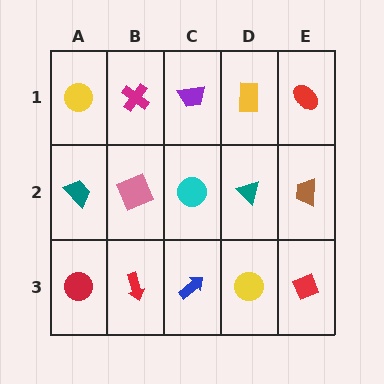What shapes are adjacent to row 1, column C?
A cyan circle (row 2, column C), a magenta cross (row 1, column B), a yellow rectangle (row 1, column D).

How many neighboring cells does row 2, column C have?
4.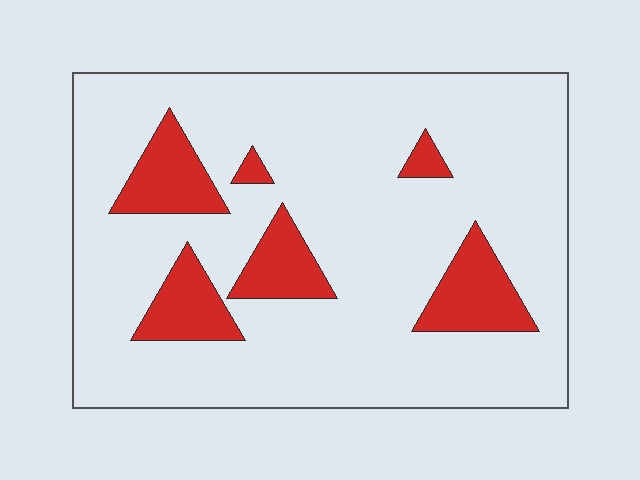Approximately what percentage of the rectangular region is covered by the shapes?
Approximately 15%.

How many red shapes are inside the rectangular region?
6.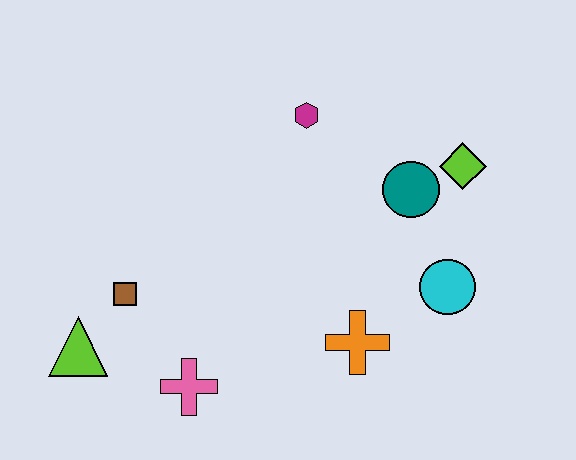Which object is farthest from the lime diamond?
The lime triangle is farthest from the lime diamond.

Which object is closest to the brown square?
The lime triangle is closest to the brown square.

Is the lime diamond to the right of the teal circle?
Yes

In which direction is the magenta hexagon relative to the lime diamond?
The magenta hexagon is to the left of the lime diamond.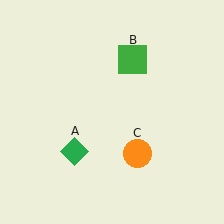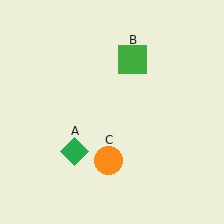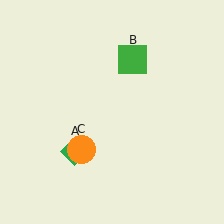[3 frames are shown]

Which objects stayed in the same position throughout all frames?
Green diamond (object A) and green square (object B) remained stationary.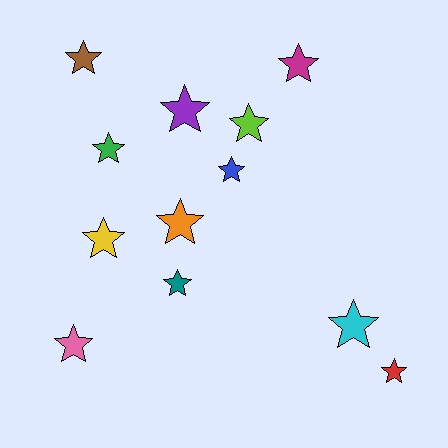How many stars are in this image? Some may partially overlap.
There are 12 stars.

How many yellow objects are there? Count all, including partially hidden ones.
There is 1 yellow object.